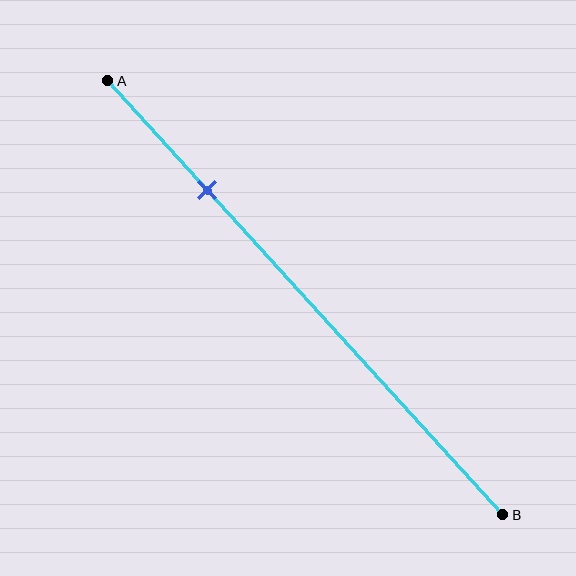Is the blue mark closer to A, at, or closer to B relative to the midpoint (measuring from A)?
The blue mark is closer to point A than the midpoint of segment AB.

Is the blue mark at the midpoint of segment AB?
No, the mark is at about 25% from A, not at the 50% midpoint.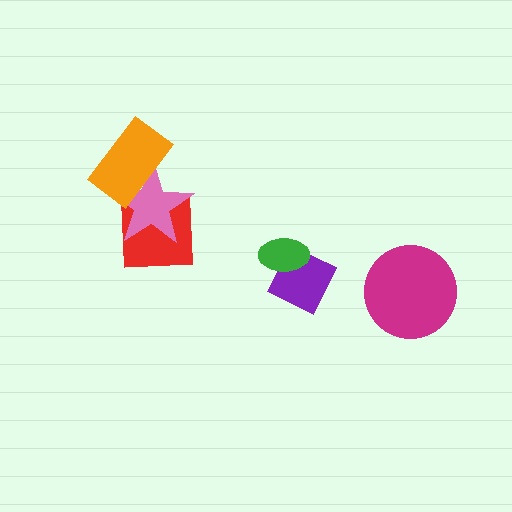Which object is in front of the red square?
The pink star is in front of the red square.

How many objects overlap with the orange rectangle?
1 object overlaps with the orange rectangle.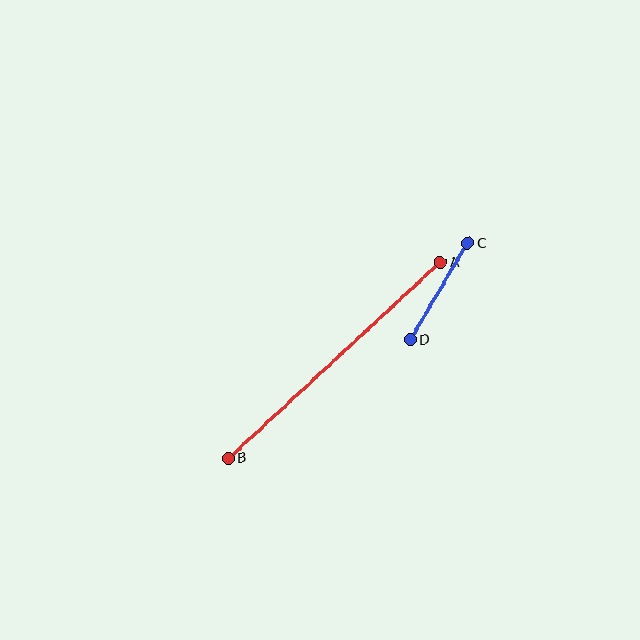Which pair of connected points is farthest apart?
Points A and B are farthest apart.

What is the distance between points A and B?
The distance is approximately 289 pixels.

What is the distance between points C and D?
The distance is approximately 113 pixels.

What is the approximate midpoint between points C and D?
The midpoint is at approximately (439, 292) pixels.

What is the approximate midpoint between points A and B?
The midpoint is at approximately (334, 360) pixels.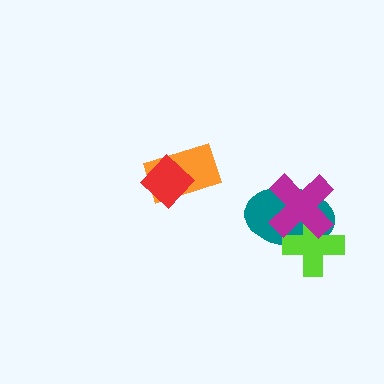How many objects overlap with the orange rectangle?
1 object overlaps with the orange rectangle.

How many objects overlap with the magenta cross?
2 objects overlap with the magenta cross.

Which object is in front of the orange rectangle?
The red diamond is in front of the orange rectangle.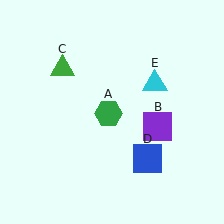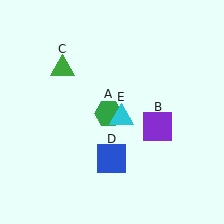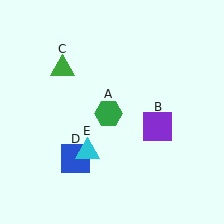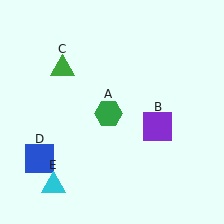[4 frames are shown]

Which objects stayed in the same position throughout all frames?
Green hexagon (object A) and purple square (object B) and green triangle (object C) remained stationary.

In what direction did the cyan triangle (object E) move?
The cyan triangle (object E) moved down and to the left.